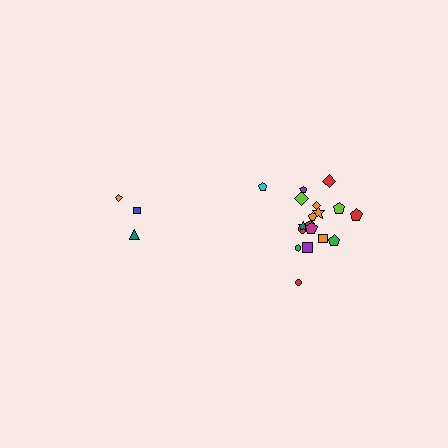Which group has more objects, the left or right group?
The right group.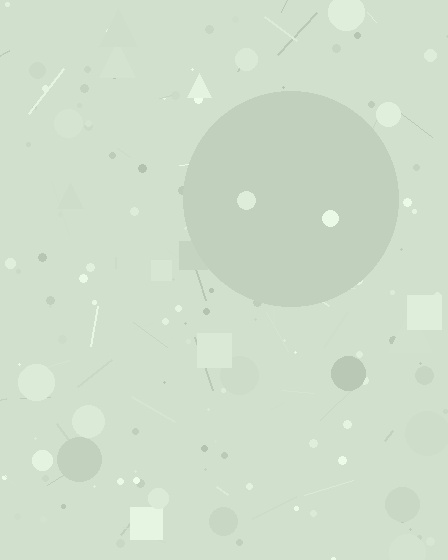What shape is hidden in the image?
A circle is hidden in the image.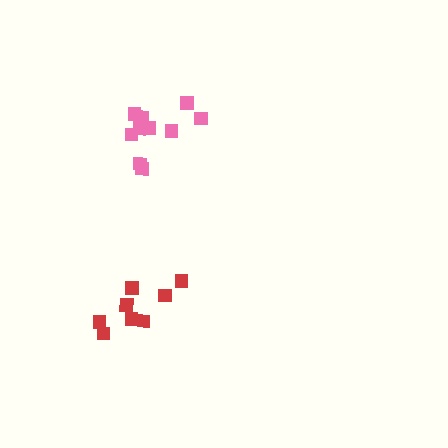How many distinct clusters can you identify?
There are 2 distinct clusters.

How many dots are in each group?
Group 1: 10 dots, Group 2: 8 dots (18 total).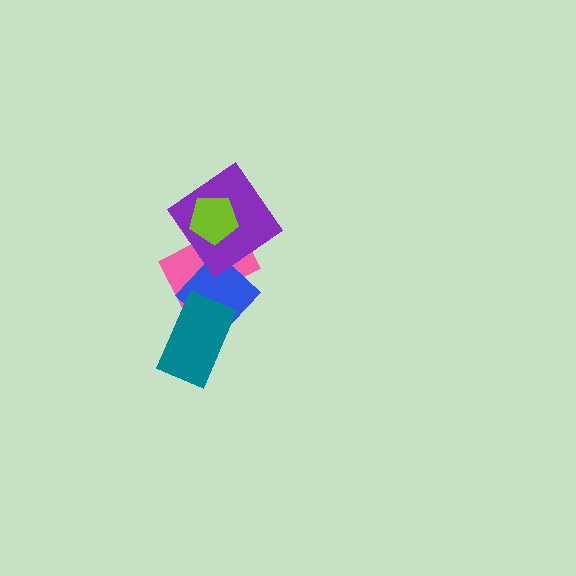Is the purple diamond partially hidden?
Yes, it is partially covered by another shape.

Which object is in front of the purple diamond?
The lime pentagon is in front of the purple diamond.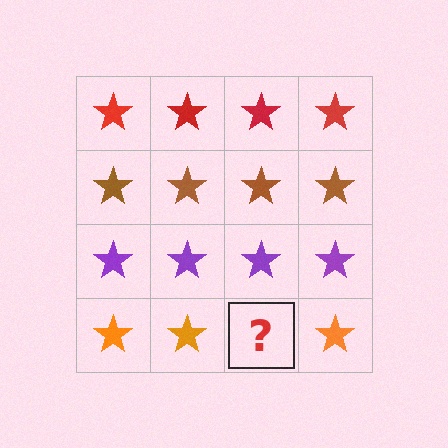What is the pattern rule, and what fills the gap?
The rule is that each row has a consistent color. The gap should be filled with an orange star.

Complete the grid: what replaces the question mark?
The question mark should be replaced with an orange star.